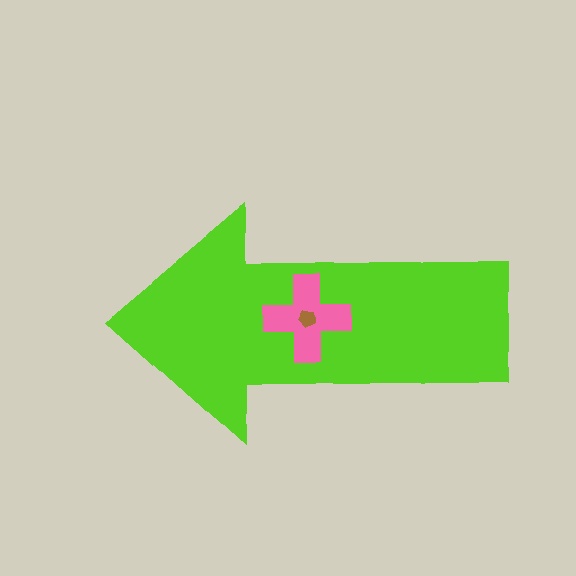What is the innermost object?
The brown pentagon.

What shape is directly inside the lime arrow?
The pink cross.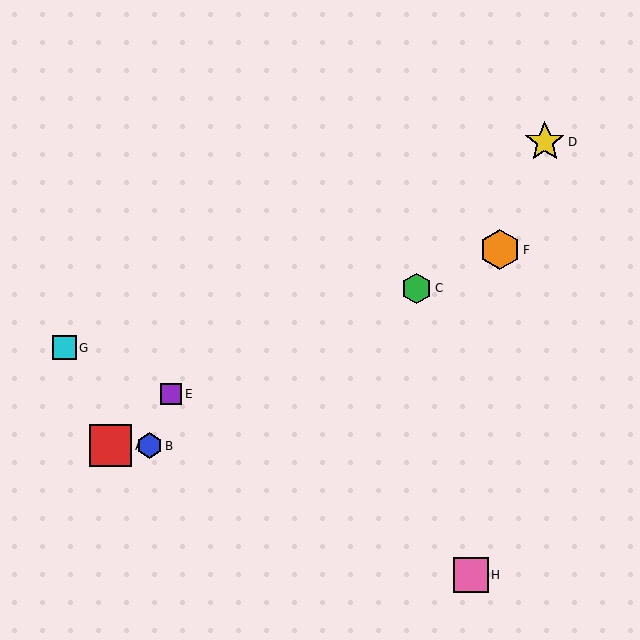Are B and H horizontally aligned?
No, B is at y≈446 and H is at y≈575.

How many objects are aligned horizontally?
2 objects (A, B) are aligned horizontally.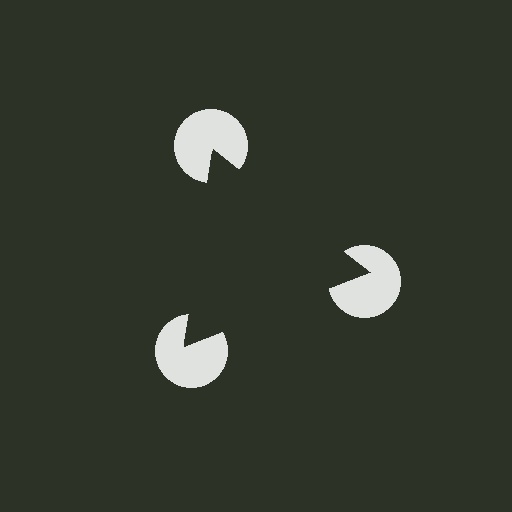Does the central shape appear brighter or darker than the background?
It typically appears slightly darker than the background, even though no actual brightness change is drawn.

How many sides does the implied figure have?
3 sides.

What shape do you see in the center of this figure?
An illusory triangle — its edges are inferred from the aligned wedge cuts in the pac-man discs, not physically drawn.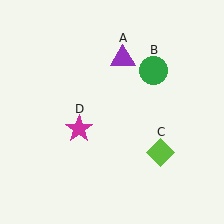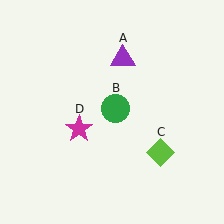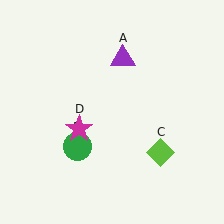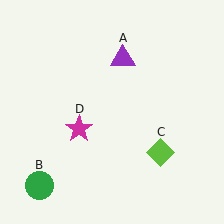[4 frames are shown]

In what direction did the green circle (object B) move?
The green circle (object B) moved down and to the left.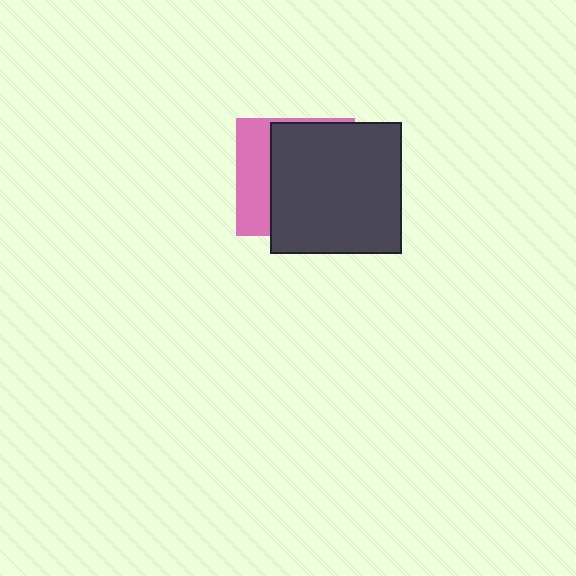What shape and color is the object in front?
The object in front is a dark gray square.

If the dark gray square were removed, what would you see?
You would see the complete pink square.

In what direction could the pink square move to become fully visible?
The pink square could move left. That would shift it out from behind the dark gray square entirely.